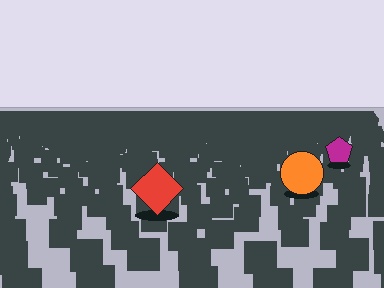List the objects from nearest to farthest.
From nearest to farthest: the red diamond, the orange circle, the magenta pentagon.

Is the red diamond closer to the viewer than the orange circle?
Yes. The red diamond is closer — you can tell from the texture gradient: the ground texture is coarser near it.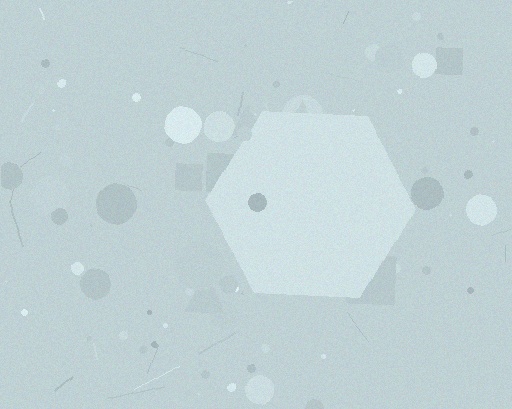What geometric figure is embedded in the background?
A hexagon is embedded in the background.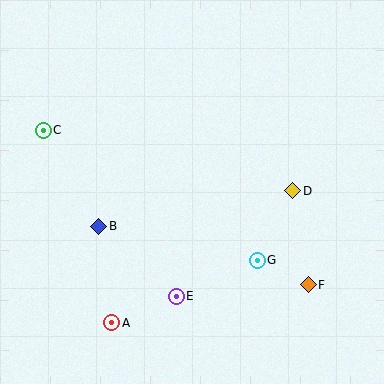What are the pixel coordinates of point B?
Point B is at (99, 226).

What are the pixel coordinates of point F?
Point F is at (308, 285).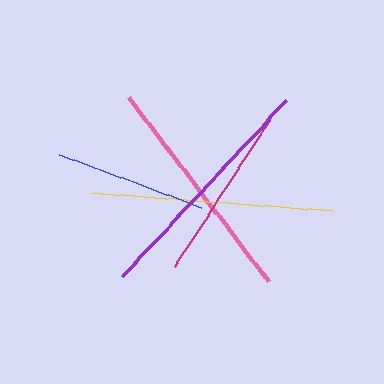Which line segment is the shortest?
The blue line is the shortest at approximately 152 pixels.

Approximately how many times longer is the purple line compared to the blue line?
The purple line is approximately 1.6 times the length of the blue line.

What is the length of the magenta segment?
The magenta segment is approximately 184 pixels long.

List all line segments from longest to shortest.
From longest to shortest: purple, yellow, pink, magenta, blue.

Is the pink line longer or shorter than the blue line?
The pink line is longer than the blue line.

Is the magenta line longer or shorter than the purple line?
The purple line is longer than the magenta line.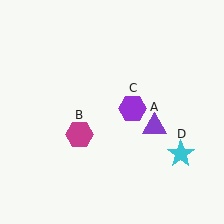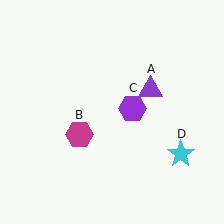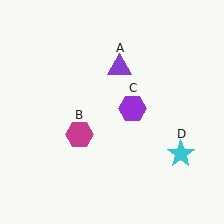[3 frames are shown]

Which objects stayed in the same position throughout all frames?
Magenta hexagon (object B) and purple hexagon (object C) and cyan star (object D) remained stationary.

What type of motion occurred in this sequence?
The purple triangle (object A) rotated counterclockwise around the center of the scene.